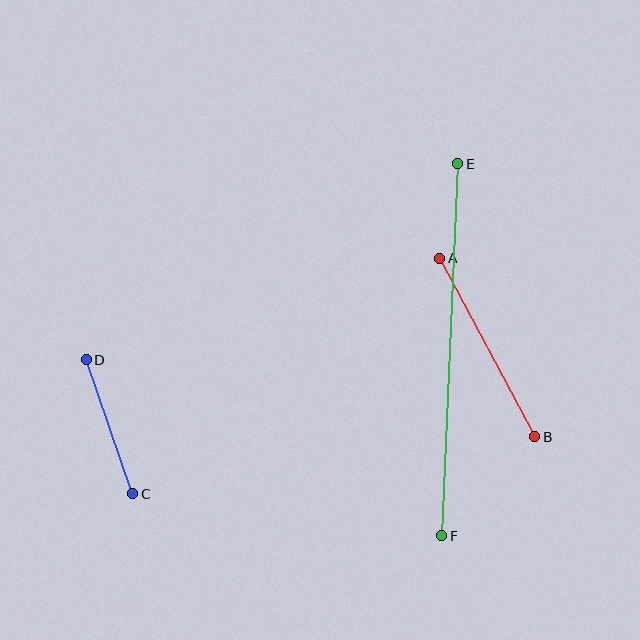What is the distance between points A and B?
The distance is approximately 202 pixels.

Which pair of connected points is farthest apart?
Points E and F are farthest apart.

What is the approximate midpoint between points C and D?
The midpoint is at approximately (110, 427) pixels.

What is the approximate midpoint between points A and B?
The midpoint is at approximately (487, 348) pixels.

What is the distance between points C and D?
The distance is approximately 142 pixels.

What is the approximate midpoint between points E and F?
The midpoint is at approximately (450, 350) pixels.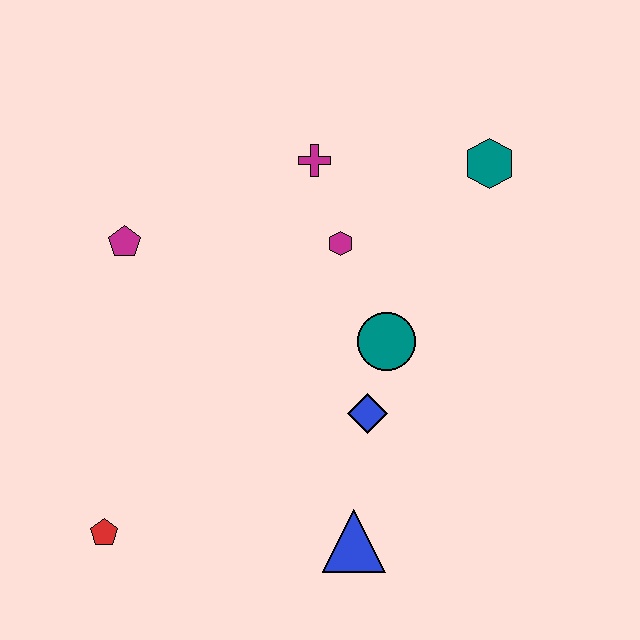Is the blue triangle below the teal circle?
Yes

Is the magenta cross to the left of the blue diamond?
Yes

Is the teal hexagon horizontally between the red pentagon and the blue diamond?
No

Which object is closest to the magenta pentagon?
The magenta cross is closest to the magenta pentagon.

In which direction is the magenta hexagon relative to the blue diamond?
The magenta hexagon is above the blue diamond.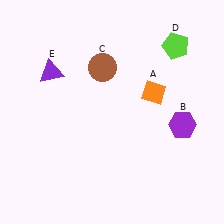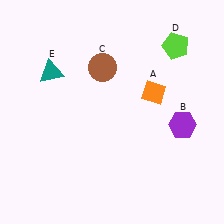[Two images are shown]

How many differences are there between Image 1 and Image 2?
There is 1 difference between the two images.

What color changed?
The triangle (E) changed from purple in Image 1 to teal in Image 2.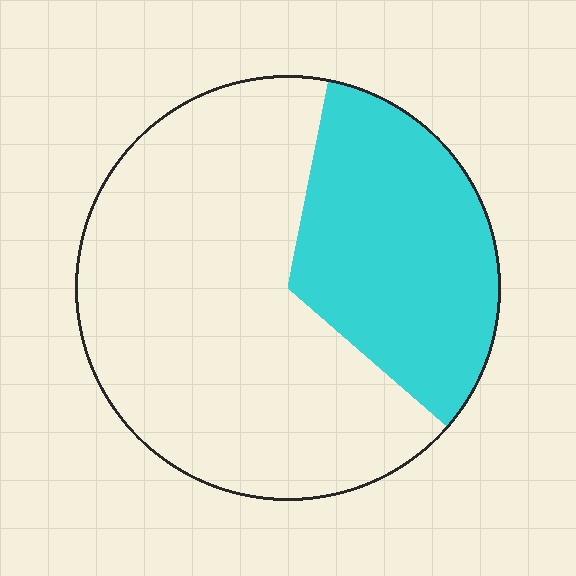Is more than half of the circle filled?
No.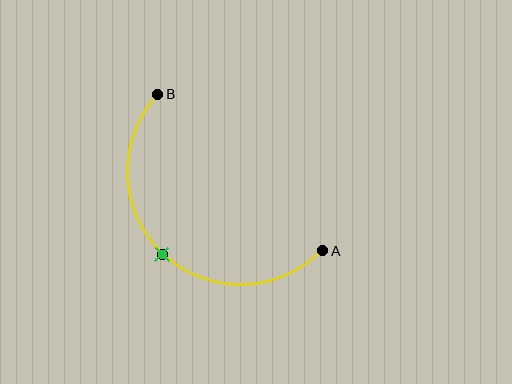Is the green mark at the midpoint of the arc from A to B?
Yes. The green mark lies on the arc at equal arc-length from both A and B — it is the arc midpoint.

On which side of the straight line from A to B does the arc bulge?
The arc bulges below and to the left of the straight line connecting A and B.